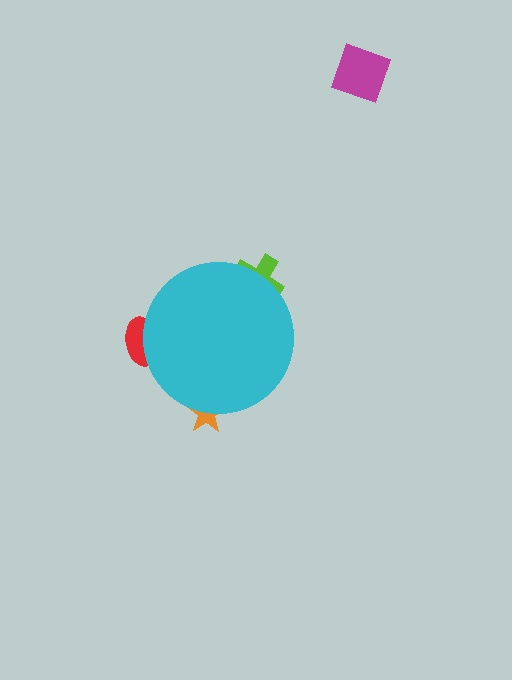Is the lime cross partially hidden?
Yes, the lime cross is partially hidden behind the cyan circle.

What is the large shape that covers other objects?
A cyan circle.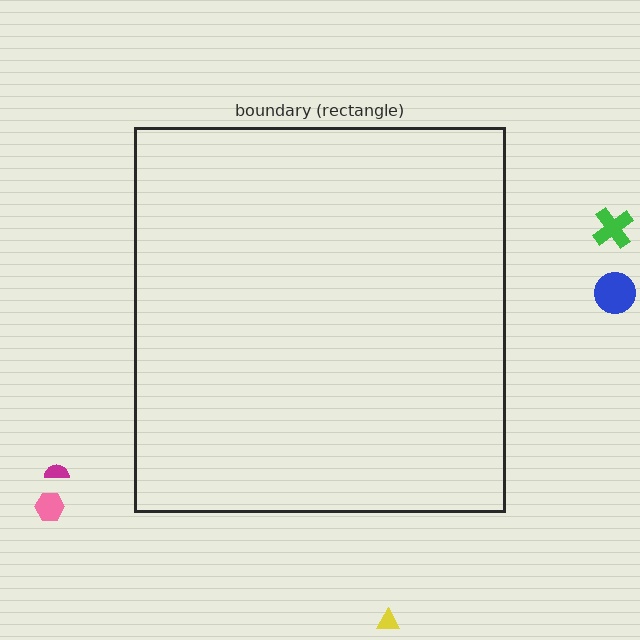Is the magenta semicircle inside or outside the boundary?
Outside.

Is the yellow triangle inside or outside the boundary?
Outside.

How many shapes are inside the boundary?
0 inside, 5 outside.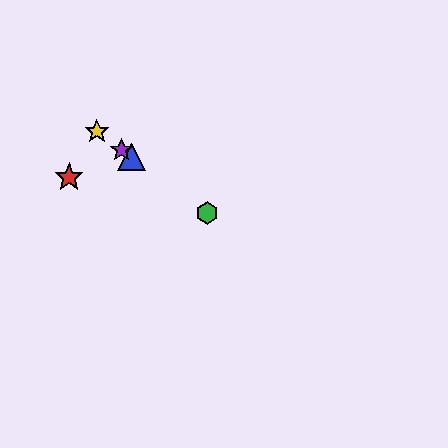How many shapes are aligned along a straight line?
4 shapes (the blue triangle, the green hexagon, the yellow star, the purple star) are aligned along a straight line.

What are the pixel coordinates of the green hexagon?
The green hexagon is at (207, 213).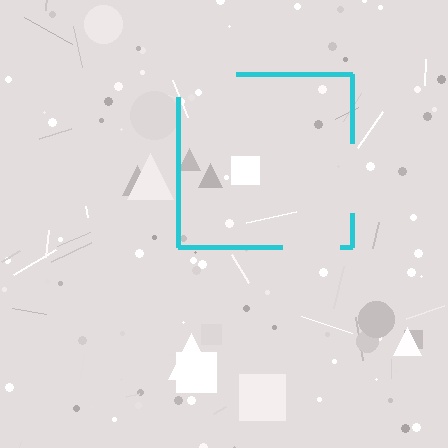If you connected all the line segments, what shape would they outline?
They would outline a square.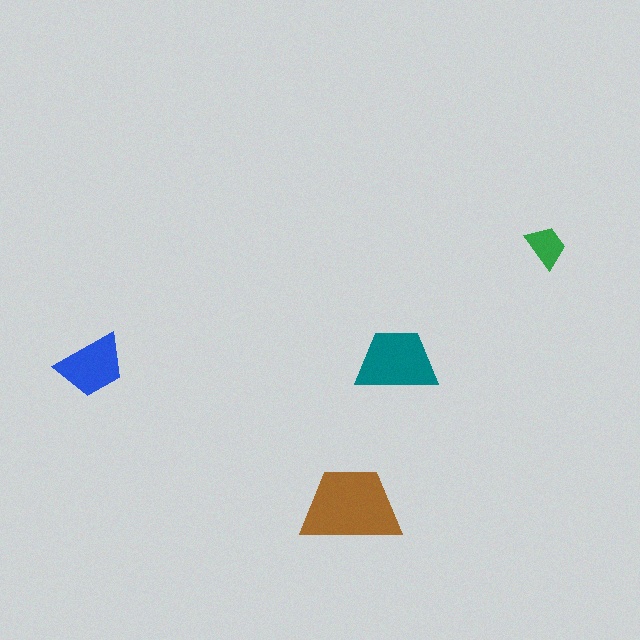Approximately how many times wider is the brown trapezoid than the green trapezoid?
About 2.5 times wider.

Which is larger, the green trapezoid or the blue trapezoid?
The blue one.